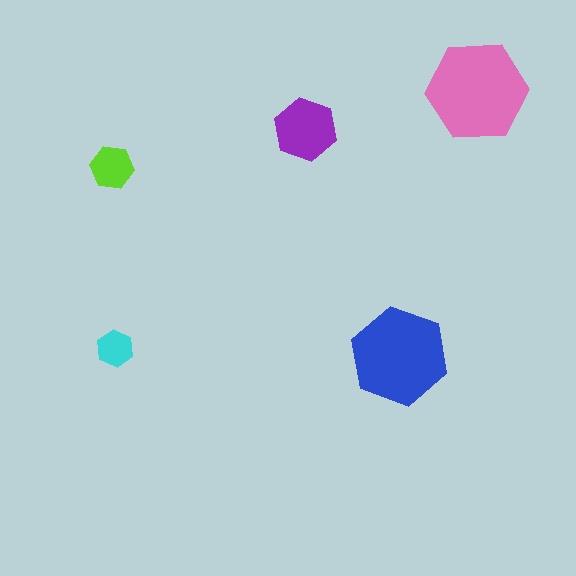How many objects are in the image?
There are 5 objects in the image.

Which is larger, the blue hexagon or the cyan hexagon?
The blue one.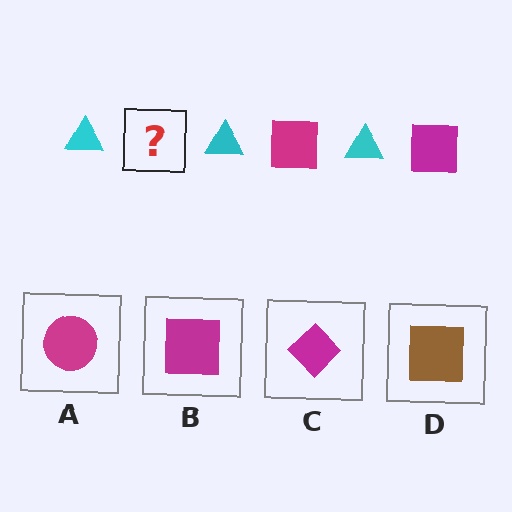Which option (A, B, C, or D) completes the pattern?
B.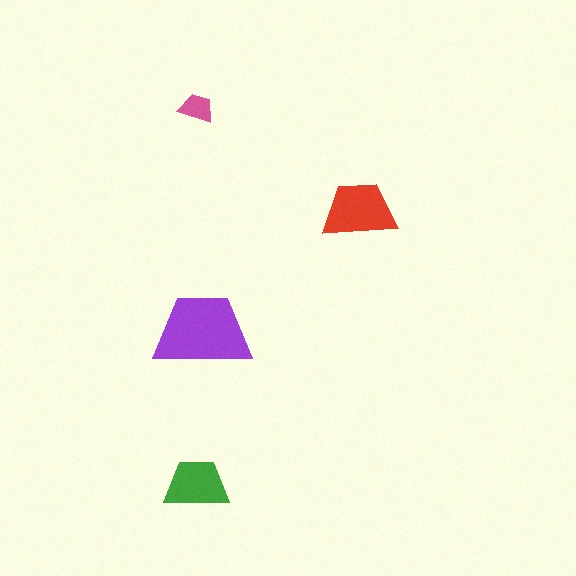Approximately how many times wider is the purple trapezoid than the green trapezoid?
About 1.5 times wider.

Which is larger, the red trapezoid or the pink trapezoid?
The red one.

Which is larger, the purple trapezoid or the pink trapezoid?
The purple one.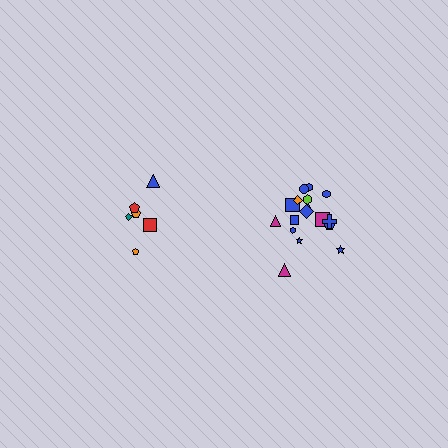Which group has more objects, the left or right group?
The right group.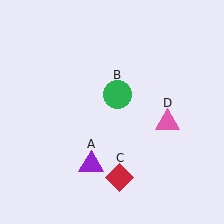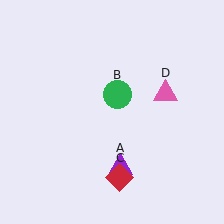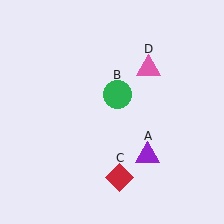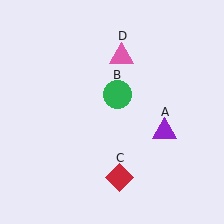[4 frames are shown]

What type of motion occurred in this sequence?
The purple triangle (object A), pink triangle (object D) rotated counterclockwise around the center of the scene.